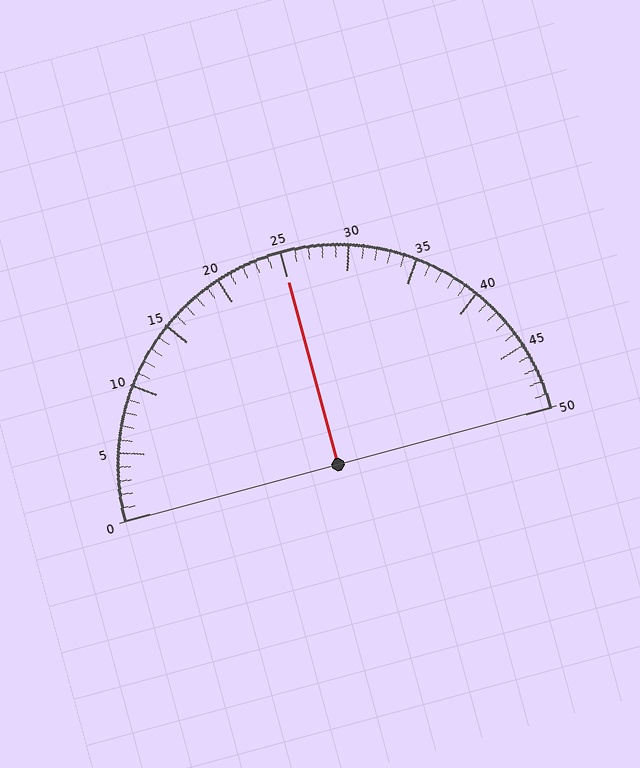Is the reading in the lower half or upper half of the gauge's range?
The reading is in the upper half of the range (0 to 50).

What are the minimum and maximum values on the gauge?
The gauge ranges from 0 to 50.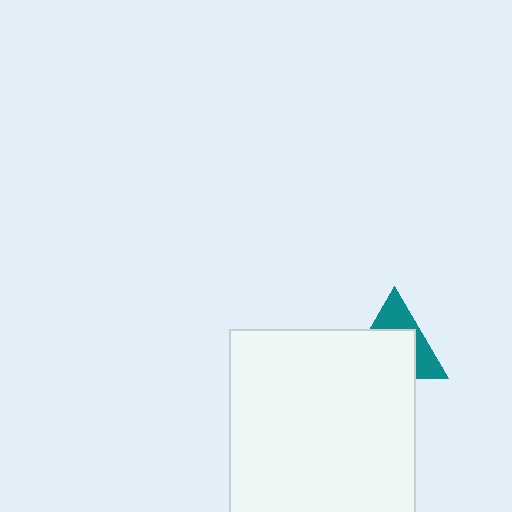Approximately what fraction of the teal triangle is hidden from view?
Roughly 59% of the teal triangle is hidden behind the white square.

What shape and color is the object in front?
The object in front is a white square.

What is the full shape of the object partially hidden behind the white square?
The partially hidden object is a teal triangle.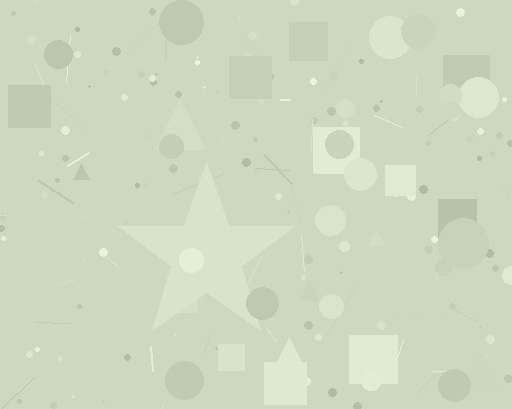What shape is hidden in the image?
A star is hidden in the image.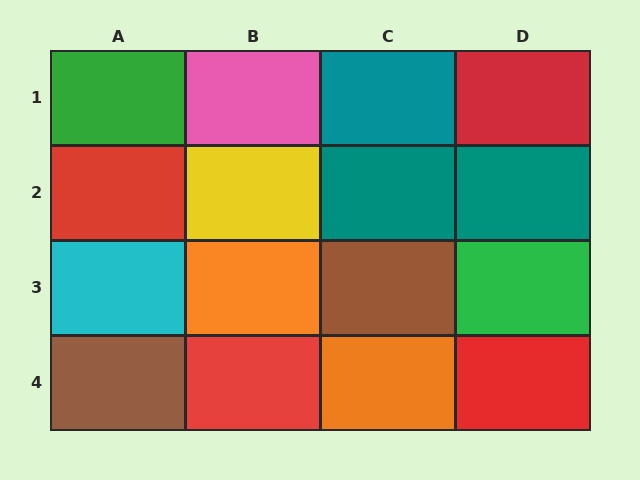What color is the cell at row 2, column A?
Red.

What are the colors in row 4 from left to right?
Brown, red, orange, red.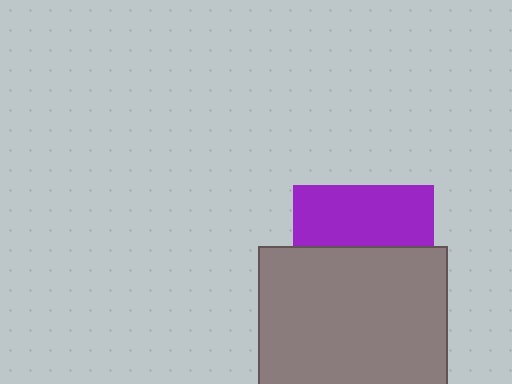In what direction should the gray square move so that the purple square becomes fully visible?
The gray square should move down. That is the shortest direction to clear the overlap and leave the purple square fully visible.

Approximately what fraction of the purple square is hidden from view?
Roughly 58% of the purple square is hidden behind the gray square.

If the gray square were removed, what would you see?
You would see the complete purple square.